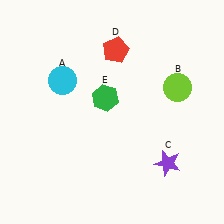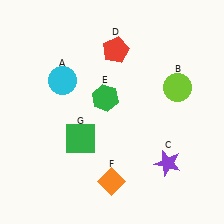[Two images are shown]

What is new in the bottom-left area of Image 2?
A green square (G) was added in the bottom-left area of Image 2.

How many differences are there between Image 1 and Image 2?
There are 2 differences between the two images.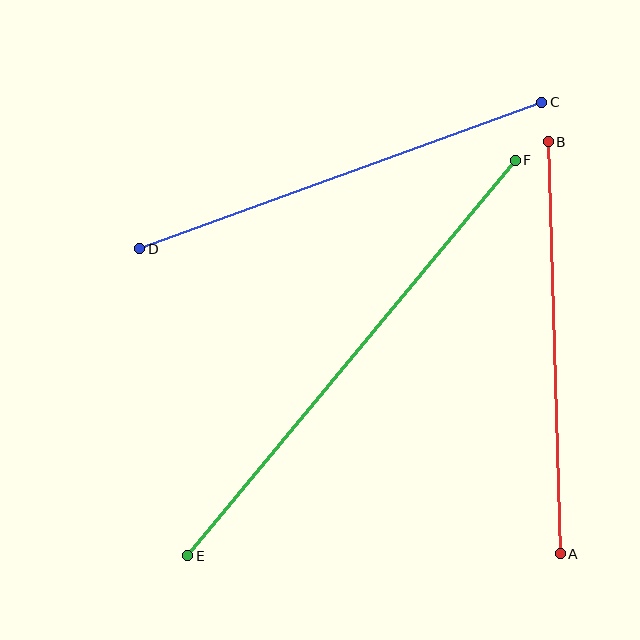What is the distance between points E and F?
The distance is approximately 514 pixels.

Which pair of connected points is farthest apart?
Points E and F are farthest apart.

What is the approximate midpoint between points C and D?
The midpoint is at approximately (341, 175) pixels.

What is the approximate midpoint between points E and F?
The midpoint is at approximately (351, 358) pixels.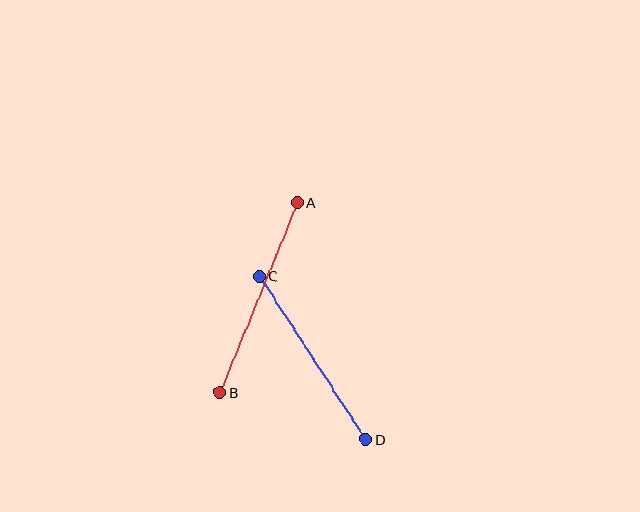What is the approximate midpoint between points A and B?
The midpoint is at approximately (259, 297) pixels.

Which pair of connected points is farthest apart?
Points A and B are farthest apart.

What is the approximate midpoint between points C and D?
The midpoint is at approximately (313, 358) pixels.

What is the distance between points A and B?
The distance is approximately 205 pixels.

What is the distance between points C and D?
The distance is approximately 194 pixels.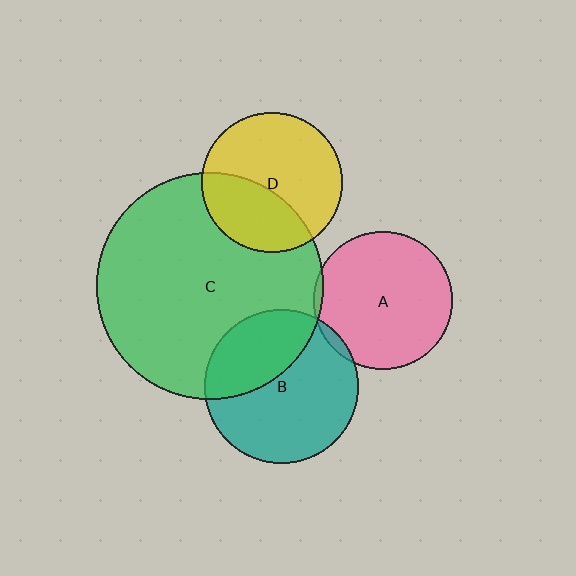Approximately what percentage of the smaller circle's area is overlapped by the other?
Approximately 35%.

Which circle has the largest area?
Circle C (green).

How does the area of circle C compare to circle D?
Approximately 2.6 times.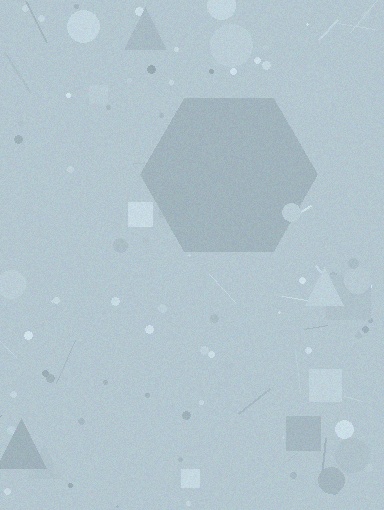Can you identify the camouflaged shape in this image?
The camouflaged shape is a hexagon.